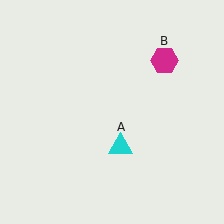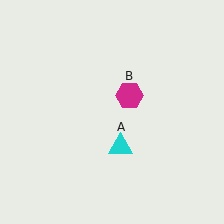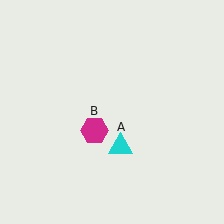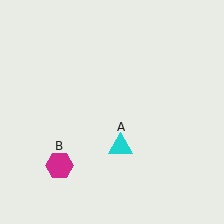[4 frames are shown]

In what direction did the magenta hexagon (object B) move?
The magenta hexagon (object B) moved down and to the left.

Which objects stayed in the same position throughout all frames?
Cyan triangle (object A) remained stationary.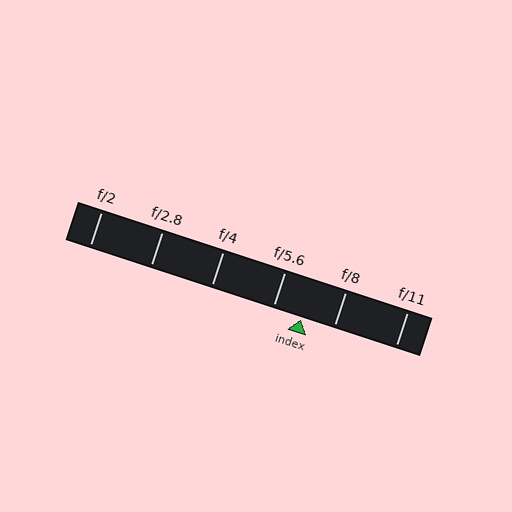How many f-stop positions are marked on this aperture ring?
There are 6 f-stop positions marked.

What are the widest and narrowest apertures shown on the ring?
The widest aperture shown is f/2 and the narrowest is f/11.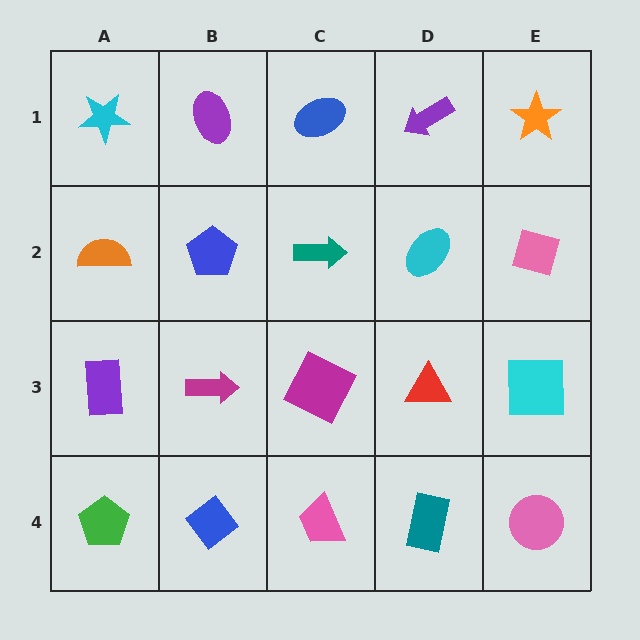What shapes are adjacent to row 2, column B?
A purple ellipse (row 1, column B), a magenta arrow (row 3, column B), an orange semicircle (row 2, column A), a teal arrow (row 2, column C).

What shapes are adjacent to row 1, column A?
An orange semicircle (row 2, column A), a purple ellipse (row 1, column B).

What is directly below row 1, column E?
A pink diamond.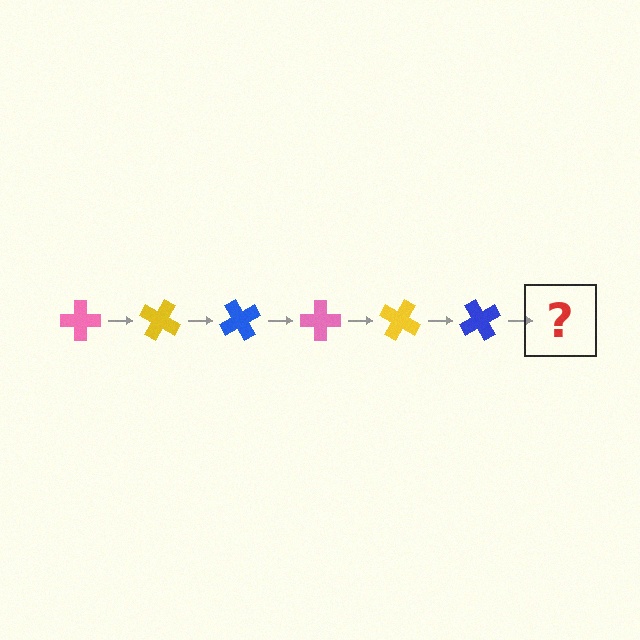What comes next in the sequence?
The next element should be a pink cross, rotated 180 degrees from the start.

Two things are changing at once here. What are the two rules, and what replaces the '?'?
The two rules are that it rotates 30 degrees each step and the color cycles through pink, yellow, and blue. The '?' should be a pink cross, rotated 180 degrees from the start.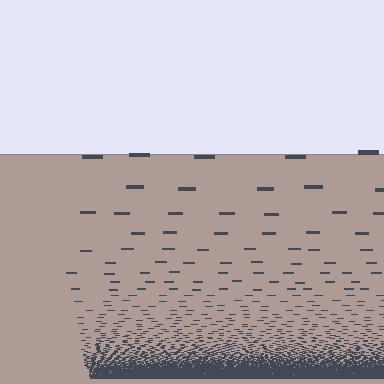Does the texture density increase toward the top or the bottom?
Density increases toward the bottom.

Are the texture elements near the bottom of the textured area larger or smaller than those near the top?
Smaller. The gradient is inverted — elements near the bottom are smaller and denser.